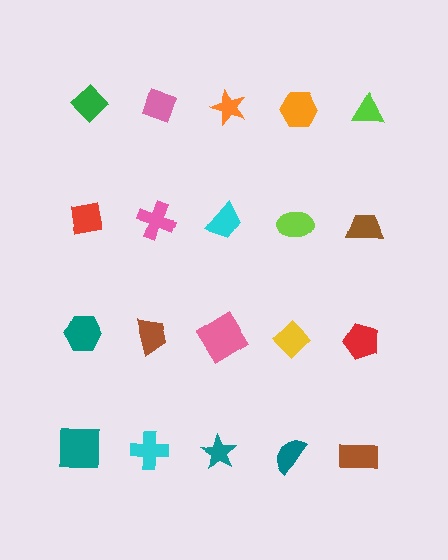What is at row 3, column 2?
A brown trapezoid.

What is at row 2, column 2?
A pink cross.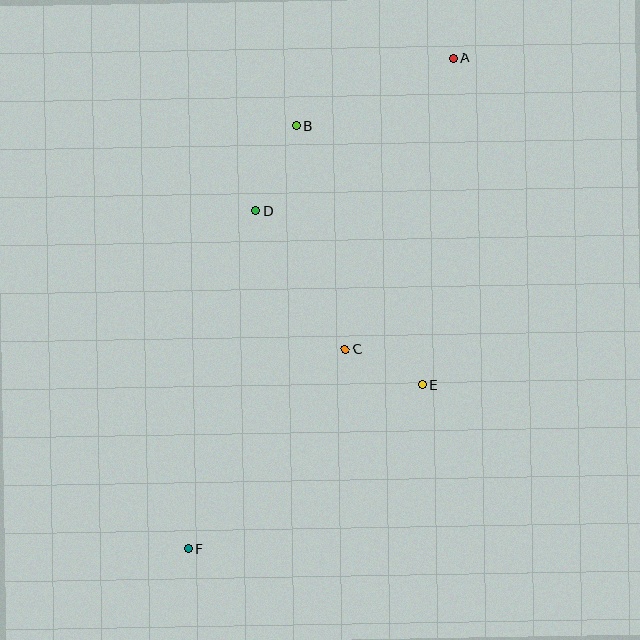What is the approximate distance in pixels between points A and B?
The distance between A and B is approximately 171 pixels.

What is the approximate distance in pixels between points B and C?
The distance between B and C is approximately 229 pixels.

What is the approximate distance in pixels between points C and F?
The distance between C and F is approximately 254 pixels.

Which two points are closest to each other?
Points C and E are closest to each other.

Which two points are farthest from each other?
Points A and F are farthest from each other.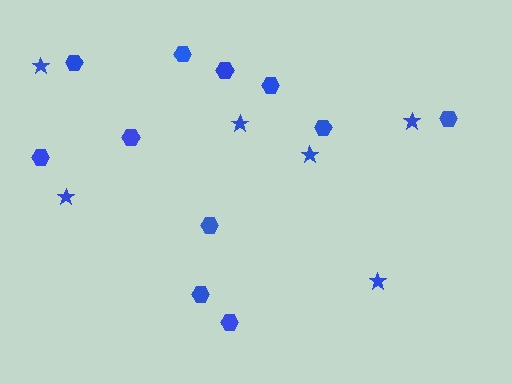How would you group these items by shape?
There are 2 groups: one group of hexagons (11) and one group of stars (6).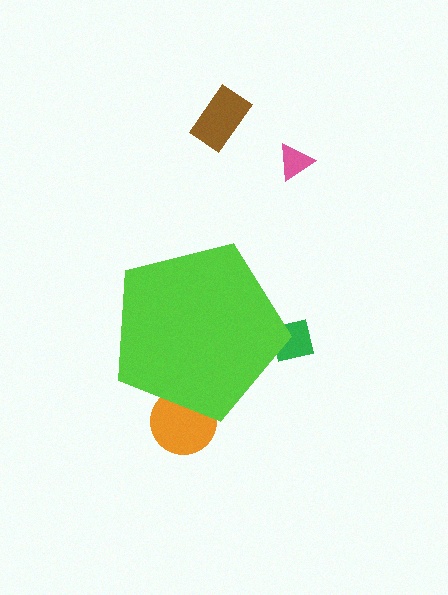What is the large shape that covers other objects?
A lime pentagon.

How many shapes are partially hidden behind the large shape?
2 shapes are partially hidden.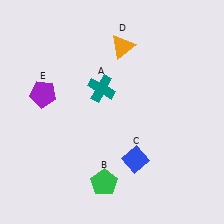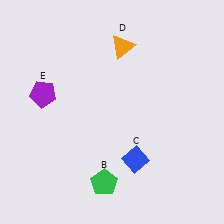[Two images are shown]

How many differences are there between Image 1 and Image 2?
There is 1 difference between the two images.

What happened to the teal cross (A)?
The teal cross (A) was removed in Image 2. It was in the top-left area of Image 1.